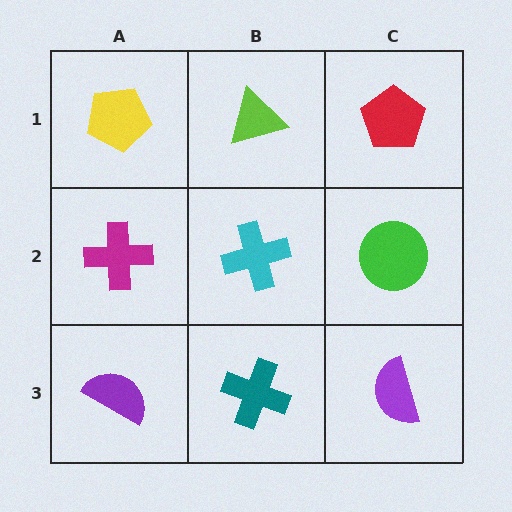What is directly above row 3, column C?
A green circle.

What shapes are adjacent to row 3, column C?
A green circle (row 2, column C), a teal cross (row 3, column B).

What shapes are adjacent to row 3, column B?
A cyan cross (row 2, column B), a purple semicircle (row 3, column A), a purple semicircle (row 3, column C).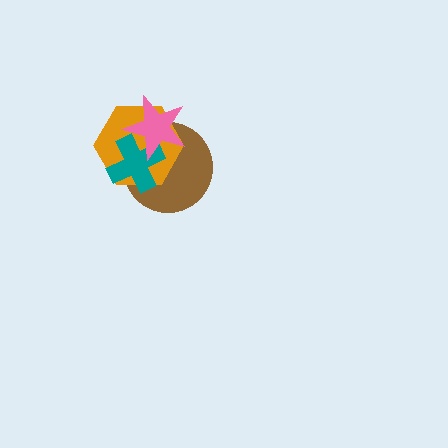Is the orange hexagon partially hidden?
Yes, it is partially covered by another shape.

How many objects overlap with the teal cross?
3 objects overlap with the teal cross.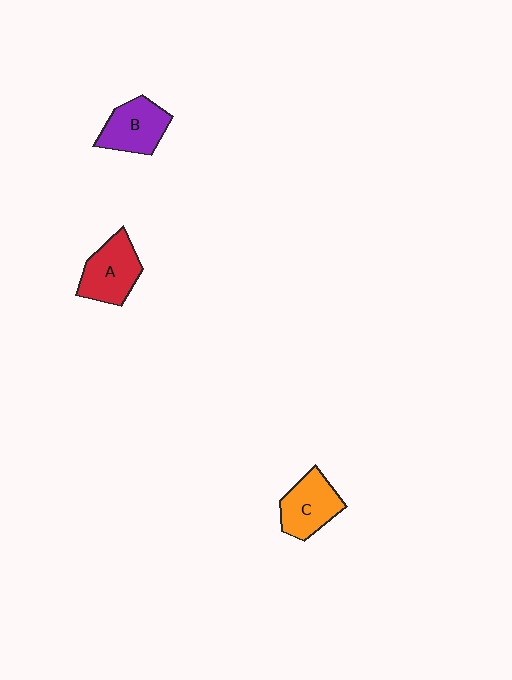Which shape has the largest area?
Shape A (red).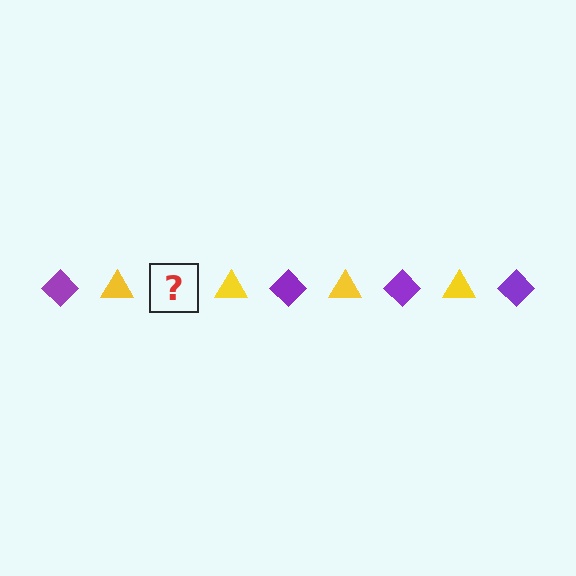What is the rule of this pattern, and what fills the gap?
The rule is that the pattern alternates between purple diamond and yellow triangle. The gap should be filled with a purple diamond.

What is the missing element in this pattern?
The missing element is a purple diamond.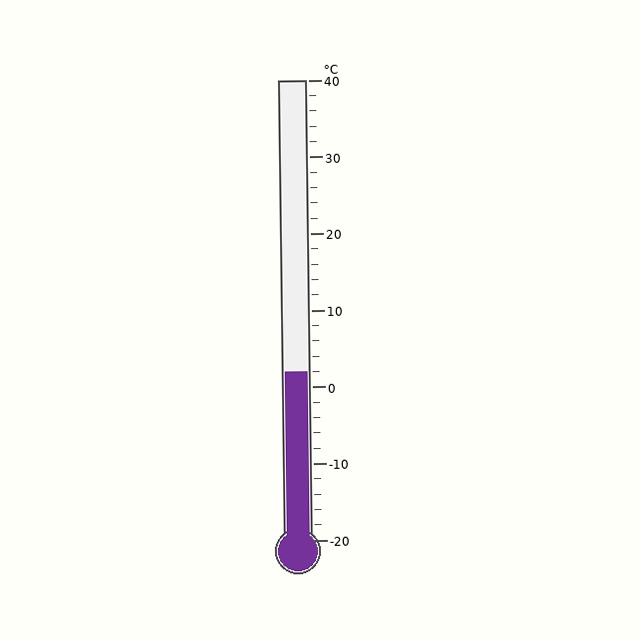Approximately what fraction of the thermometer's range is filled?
The thermometer is filled to approximately 35% of its range.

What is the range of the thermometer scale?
The thermometer scale ranges from -20°C to 40°C.